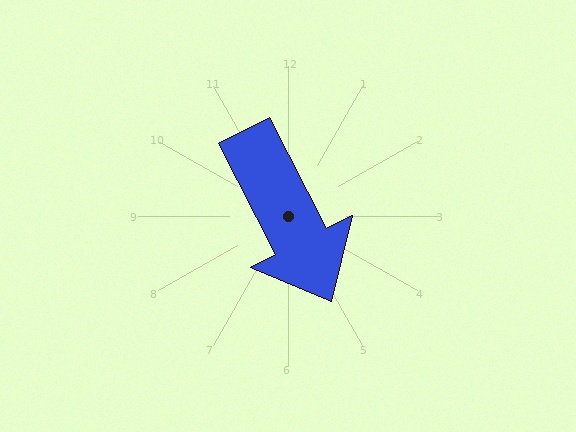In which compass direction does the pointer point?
Southeast.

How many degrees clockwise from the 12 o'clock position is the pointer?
Approximately 153 degrees.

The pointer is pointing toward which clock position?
Roughly 5 o'clock.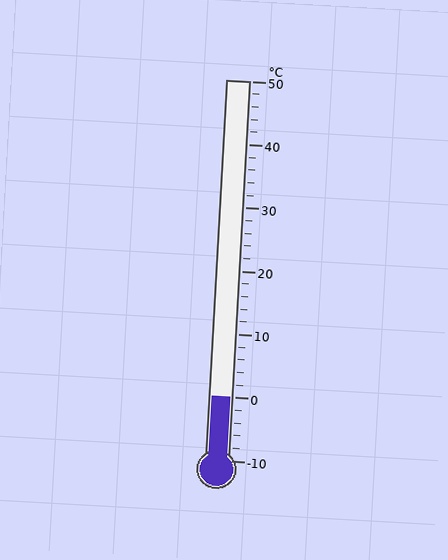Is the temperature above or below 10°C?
The temperature is below 10°C.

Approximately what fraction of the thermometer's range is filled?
The thermometer is filled to approximately 15% of its range.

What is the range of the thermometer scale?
The thermometer scale ranges from -10°C to 50°C.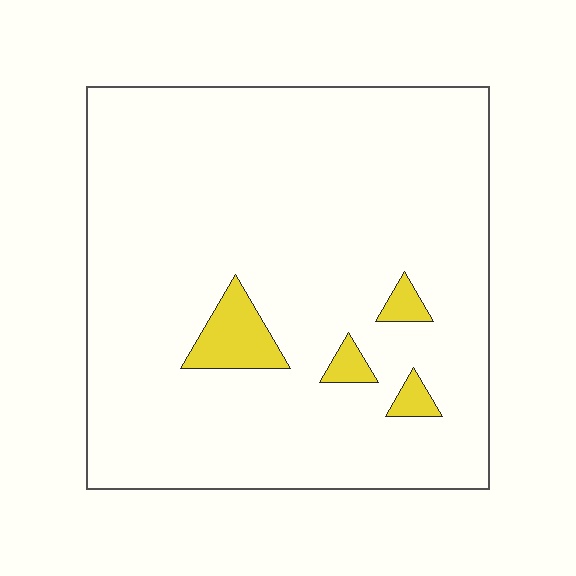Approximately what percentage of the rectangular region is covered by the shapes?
Approximately 5%.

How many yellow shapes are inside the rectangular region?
4.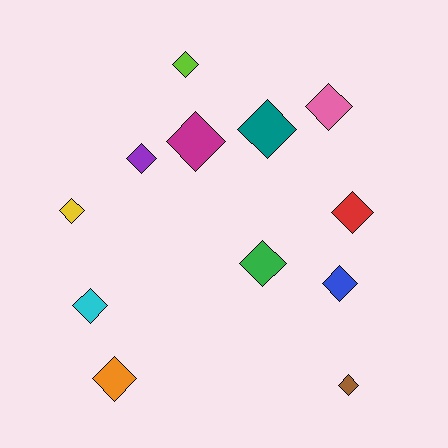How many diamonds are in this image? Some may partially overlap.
There are 12 diamonds.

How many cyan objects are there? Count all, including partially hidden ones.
There is 1 cyan object.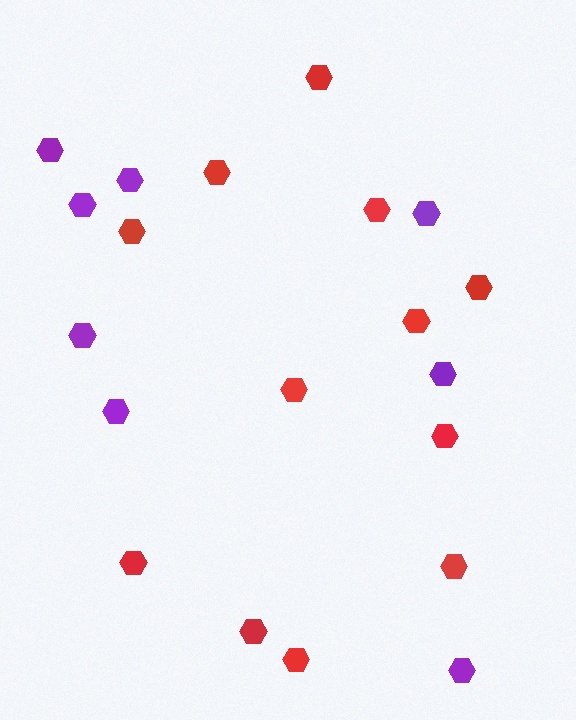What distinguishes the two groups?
There are 2 groups: one group of red hexagons (12) and one group of purple hexagons (8).